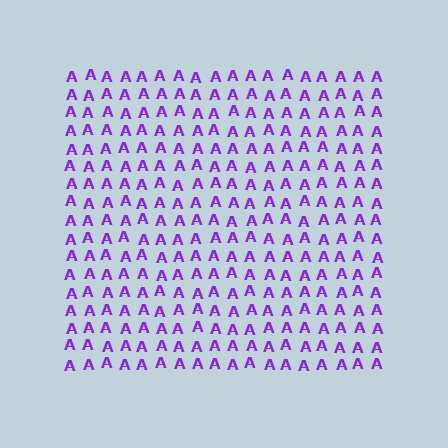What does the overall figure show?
The overall figure shows a square.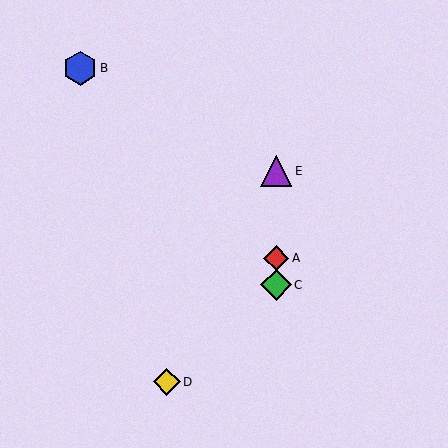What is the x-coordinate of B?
Object B is at x≈80.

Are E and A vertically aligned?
Yes, both are at x≈276.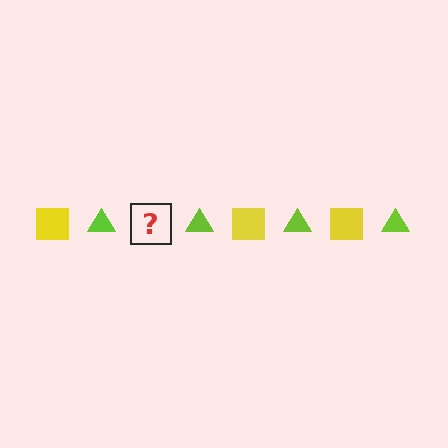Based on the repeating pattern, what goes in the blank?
The blank should be a yellow square.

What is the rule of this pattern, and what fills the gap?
The rule is that the pattern alternates between yellow square and lime triangle. The gap should be filled with a yellow square.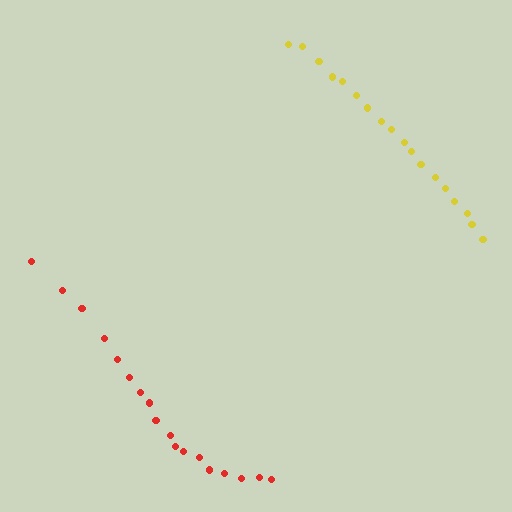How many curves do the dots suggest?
There are 2 distinct paths.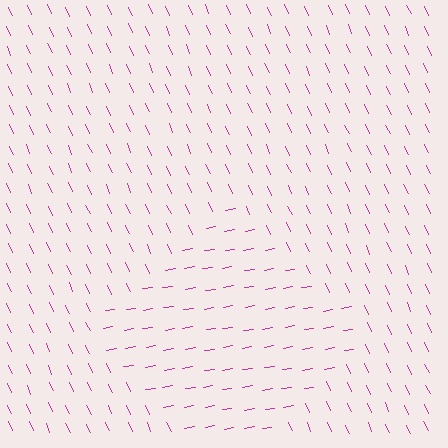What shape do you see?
I see a diamond.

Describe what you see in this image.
The image is filled with small magenta line segments. A diamond region in the image has lines oriented differently from the surrounding lines, creating a visible texture boundary.